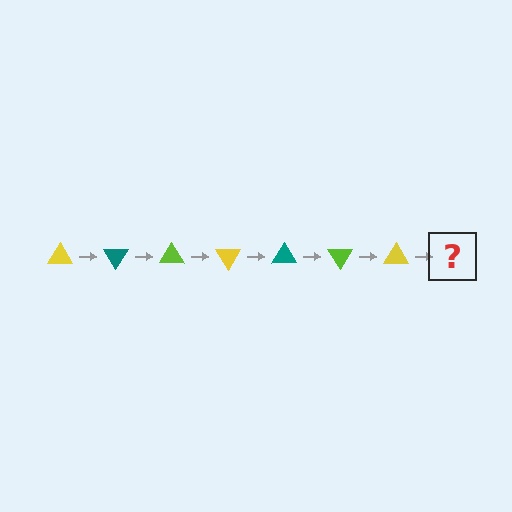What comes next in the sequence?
The next element should be a teal triangle, rotated 420 degrees from the start.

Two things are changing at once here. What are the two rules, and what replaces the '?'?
The two rules are that it rotates 60 degrees each step and the color cycles through yellow, teal, and lime. The '?' should be a teal triangle, rotated 420 degrees from the start.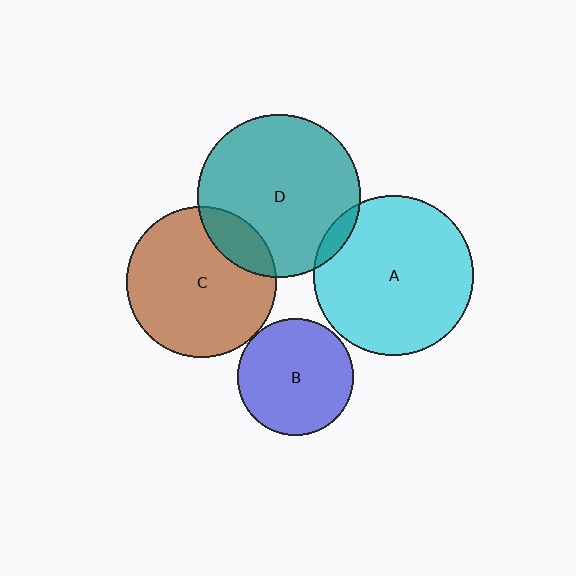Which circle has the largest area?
Circle D (teal).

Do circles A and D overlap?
Yes.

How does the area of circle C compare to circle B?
Approximately 1.7 times.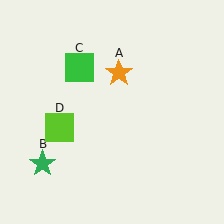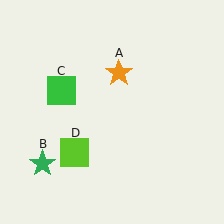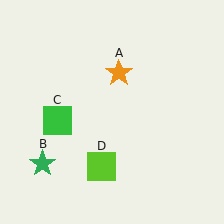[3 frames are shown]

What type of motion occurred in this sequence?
The green square (object C), lime square (object D) rotated counterclockwise around the center of the scene.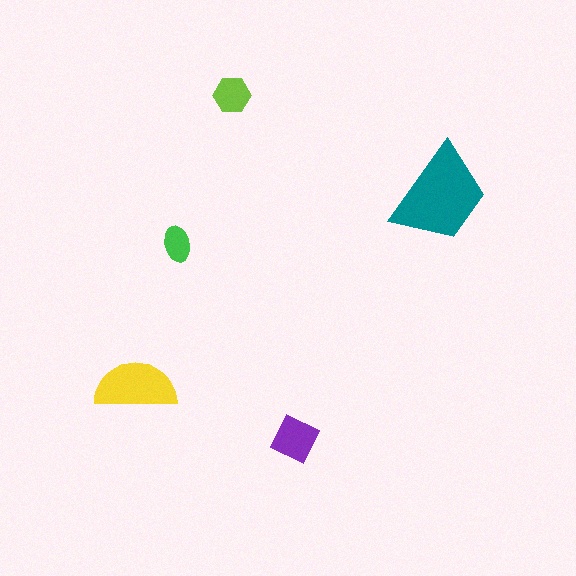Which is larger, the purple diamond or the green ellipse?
The purple diamond.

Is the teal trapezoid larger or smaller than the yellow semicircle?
Larger.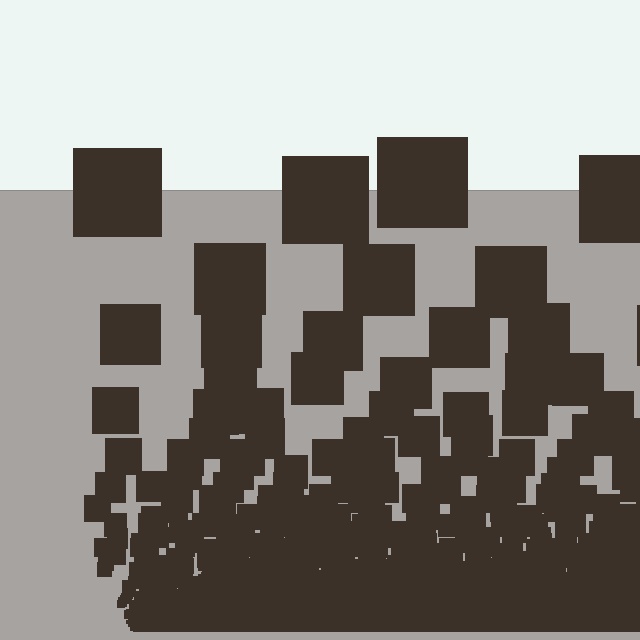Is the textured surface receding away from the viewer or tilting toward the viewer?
The surface appears to tilt toward the viewer. Texture elements get larger and sparser toward the top.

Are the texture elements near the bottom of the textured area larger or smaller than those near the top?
Smaller. The gradient is inverted — elements near the bottom are smaller and denser.